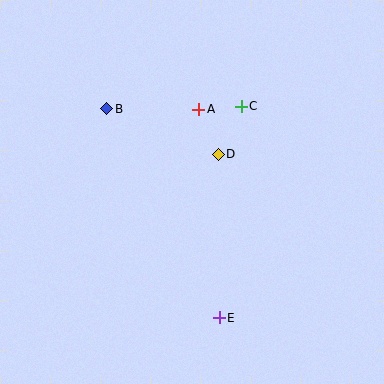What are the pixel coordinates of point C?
Point C is at (241, 106).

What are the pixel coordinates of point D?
Point D is at (218, 154).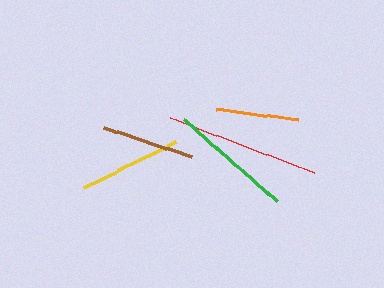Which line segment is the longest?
The red line is the longest at approximately 153 pixels.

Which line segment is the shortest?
The orange line is the shortest at approximately 82 pixels.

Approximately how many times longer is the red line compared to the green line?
The red line is approximately 1.2 times the length of the green line.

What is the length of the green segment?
The green segment is approximately 124 pixels long.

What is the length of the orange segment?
The orange segment is approximately 82 pixels long.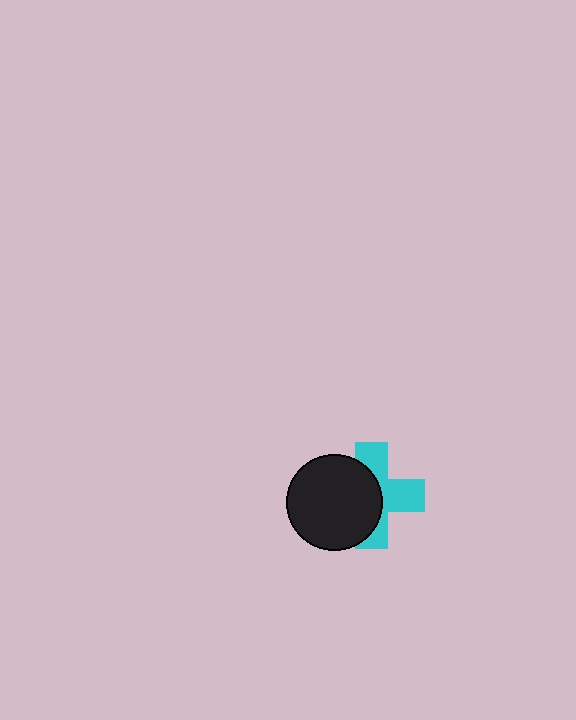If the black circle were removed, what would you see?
You would see the complete cyan cross.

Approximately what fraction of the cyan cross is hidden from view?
Roughly 50% of the cyan cross is hidden behind the black circle.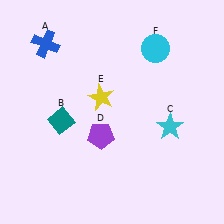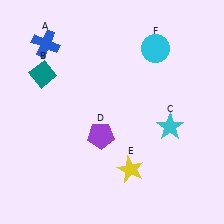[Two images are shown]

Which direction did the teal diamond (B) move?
The teal diamond (B) moved up.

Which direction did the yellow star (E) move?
The yellow star (E) moved down.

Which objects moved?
The objects that moved are: the teal diamond (B), the yellow star (E).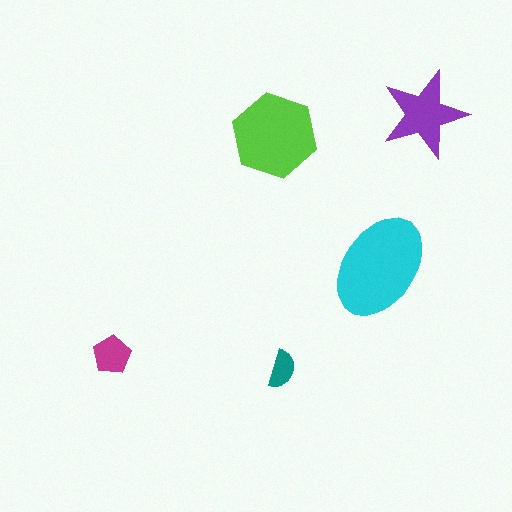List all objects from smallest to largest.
The teal semicircle, the magenta pentagon, the purple star, the lime hexagon, the cyan ellipse.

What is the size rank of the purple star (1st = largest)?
3rd.